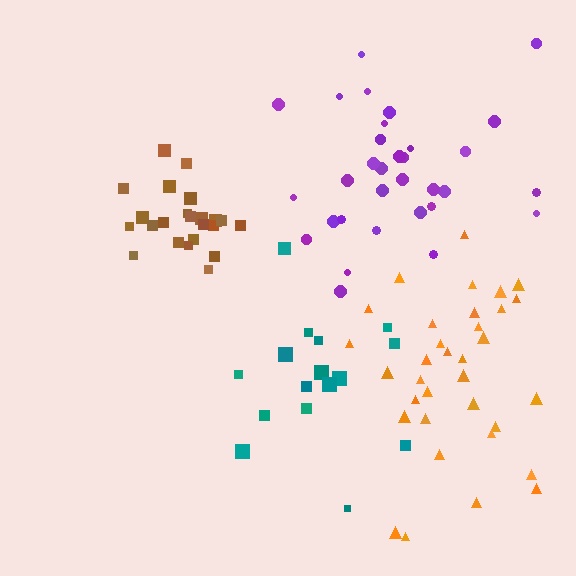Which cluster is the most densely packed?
Brown.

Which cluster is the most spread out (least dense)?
Teal.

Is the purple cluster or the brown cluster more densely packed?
Brown.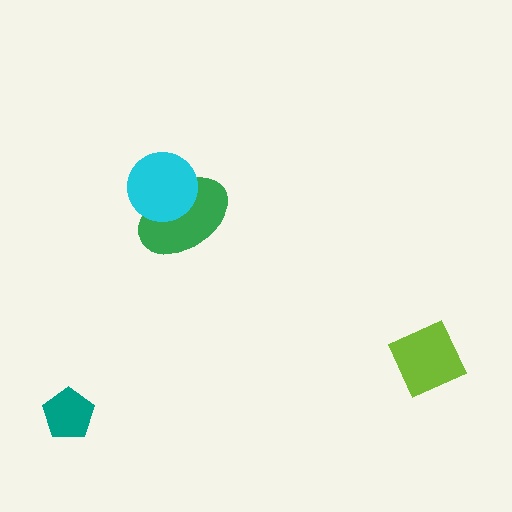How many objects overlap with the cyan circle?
1 object overlaps with the cyan circle.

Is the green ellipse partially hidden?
Yes, it is partially covered by another shape.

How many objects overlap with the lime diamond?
0 objects overlap with the lime diamond.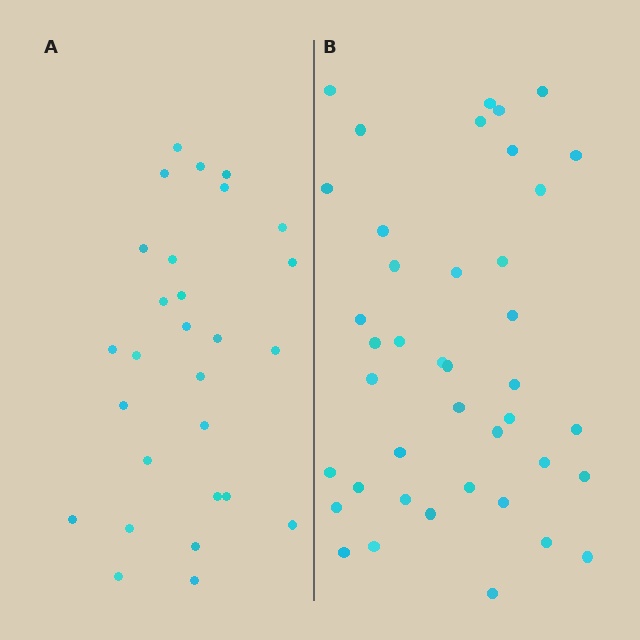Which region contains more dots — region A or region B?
Region B (the right region) has more dots.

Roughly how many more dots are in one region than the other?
Region B has approximately 15 more dots than region A.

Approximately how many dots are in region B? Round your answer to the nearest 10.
About 40 dots. (The exact count is 41, which rounds to 40.)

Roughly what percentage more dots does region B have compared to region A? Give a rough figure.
About 45% more.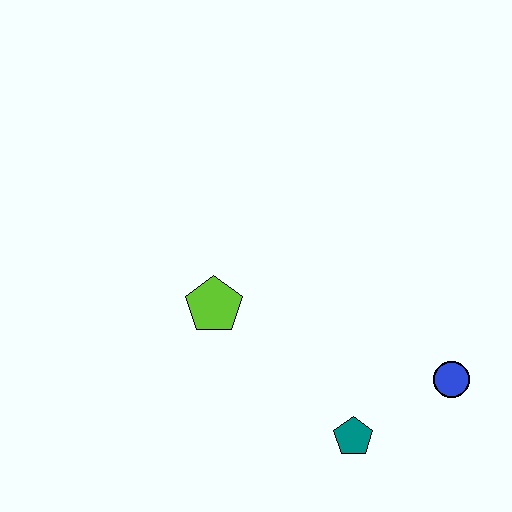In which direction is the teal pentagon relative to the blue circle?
The teal pentagon is to the left of the blue circle.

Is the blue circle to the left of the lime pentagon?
No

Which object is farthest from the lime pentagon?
The blue circle is farthest from the lime pentagon.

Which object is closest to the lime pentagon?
The teal pentagon is closest to the lime pentagon.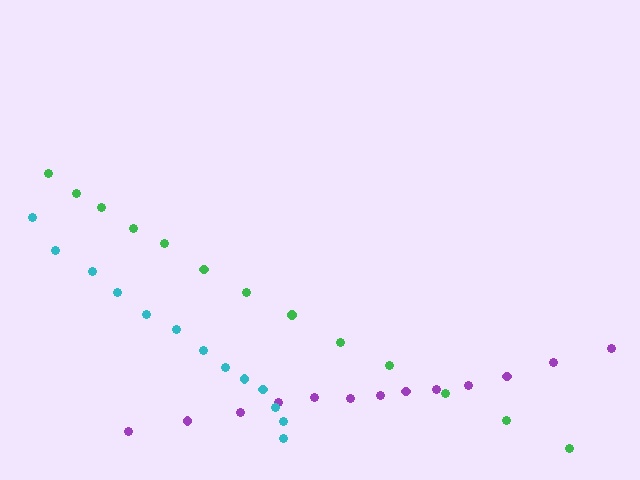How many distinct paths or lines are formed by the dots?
There are 3 distinct paths.